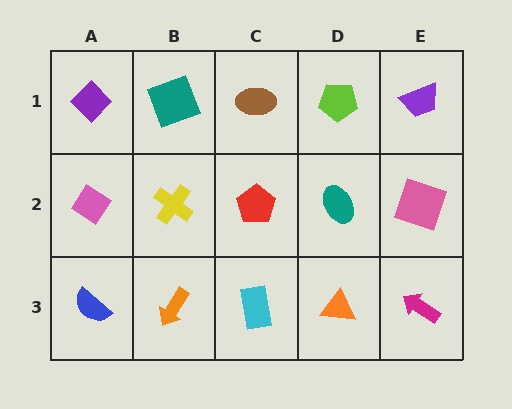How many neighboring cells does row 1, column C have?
3.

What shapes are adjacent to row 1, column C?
A red pentagon (row 2, column C), a teal square (row 1, column B), a lime pentagon (row 1, column D).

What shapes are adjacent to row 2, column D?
A lime pentagon (row 1, column D), an orange triangle (row 3, column D), a red pentagon (row 2, column C), a pink square (row 2, column E).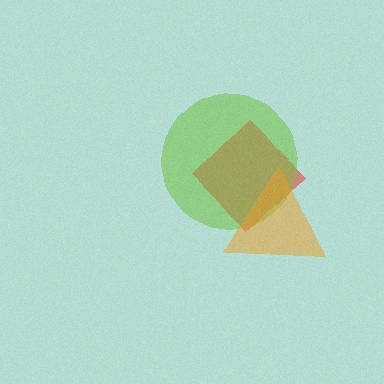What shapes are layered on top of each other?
The layered shapes are: a red diamond, a lime circle, an orange triangle.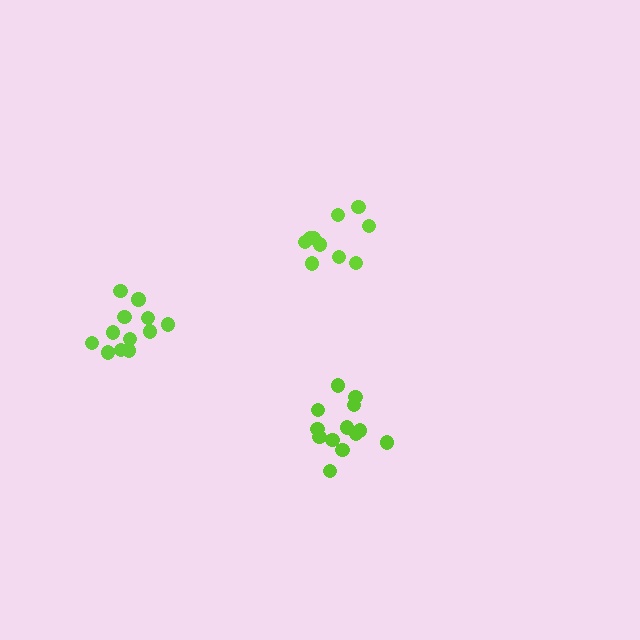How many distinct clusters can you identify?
There are 3 distinct clusters.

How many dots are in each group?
Group 1: 13 dots, Group 2: 10 dots, Group 3: 12 dots (35 total).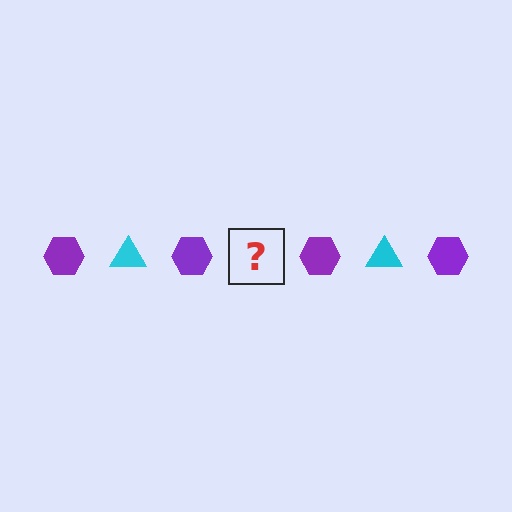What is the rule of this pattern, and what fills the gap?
The rule is that the pattern alternates between purple hexagon and cyan triangle. The gap should be filled with a cyan triangle.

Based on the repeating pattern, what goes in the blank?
The blank should be a cyan triangle.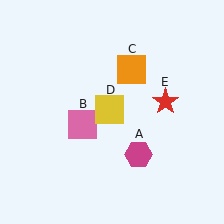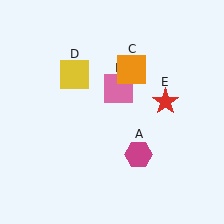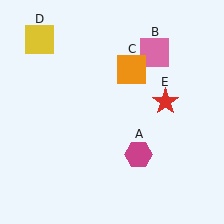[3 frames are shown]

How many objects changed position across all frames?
2 objects changed position: pink square (object B), yellow square (object D).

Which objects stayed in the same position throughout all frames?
Magenta hexagon (object A) and orange square (object C) and red star (object E) remained stationary.